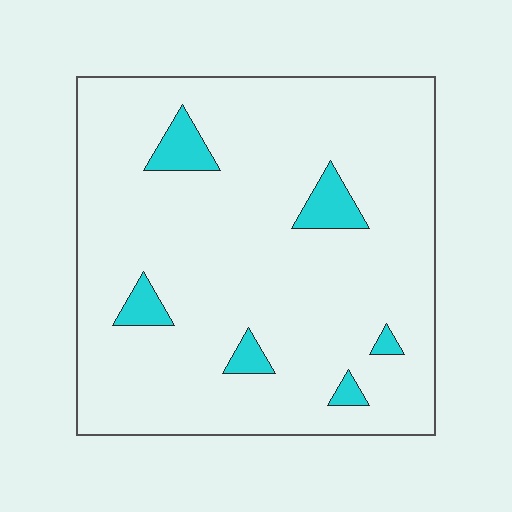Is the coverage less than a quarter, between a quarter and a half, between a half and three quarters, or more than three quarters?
Less than a quarter.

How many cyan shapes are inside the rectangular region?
6.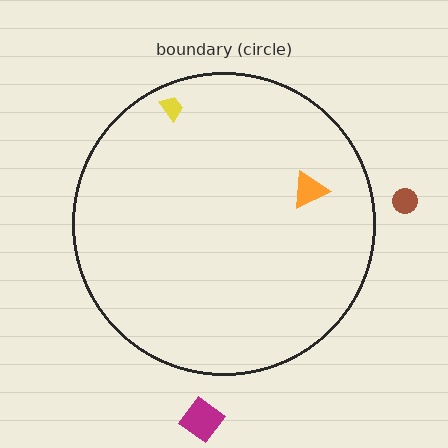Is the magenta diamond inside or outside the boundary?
Outside.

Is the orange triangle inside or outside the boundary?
Inside.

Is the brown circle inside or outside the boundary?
Outside.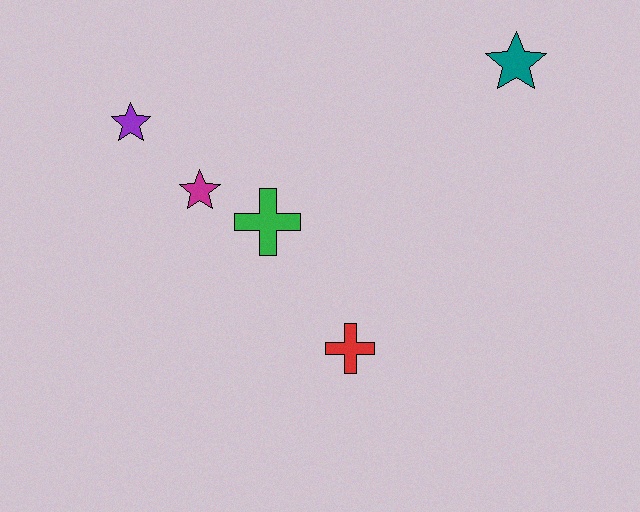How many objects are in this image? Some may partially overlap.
There are 5 objects.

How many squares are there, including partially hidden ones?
There are no squares.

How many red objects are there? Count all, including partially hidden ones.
There is 1 red object.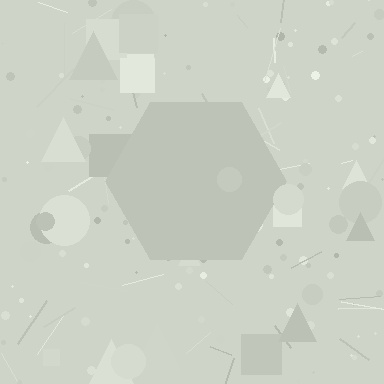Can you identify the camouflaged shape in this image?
The camouflaged shape is a hexagon.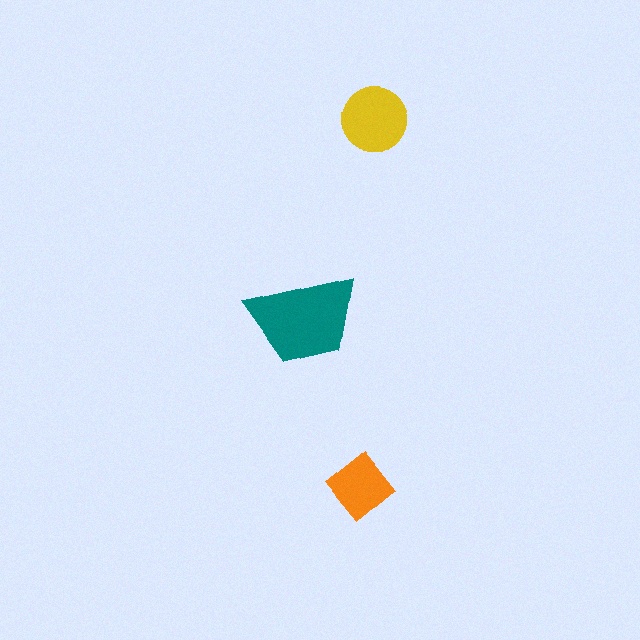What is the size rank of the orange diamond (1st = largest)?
3rd.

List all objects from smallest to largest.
The orange diamond, the yellow circle, the teal trapezoid.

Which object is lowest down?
The orange diamond is bottommost.